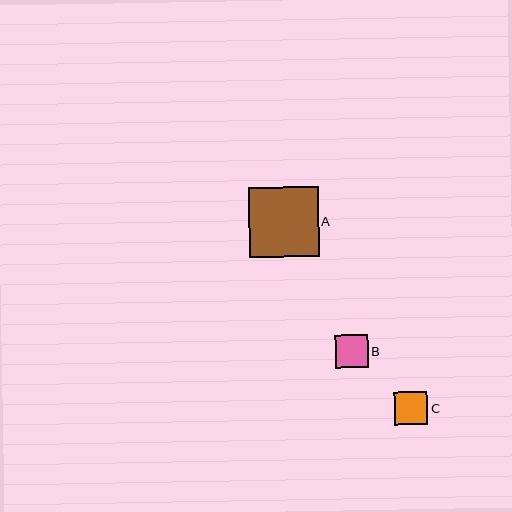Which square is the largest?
Square A is the largest with a size of approximately 70 pixels.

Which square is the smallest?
Square C is the smallest with a size of approximately 33 pixels.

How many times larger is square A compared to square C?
Square A is approximately 2.1 times the size of square C.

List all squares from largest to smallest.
From largest to smallest: A, B, C.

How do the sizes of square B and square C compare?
Square B and square C are approximately the same size.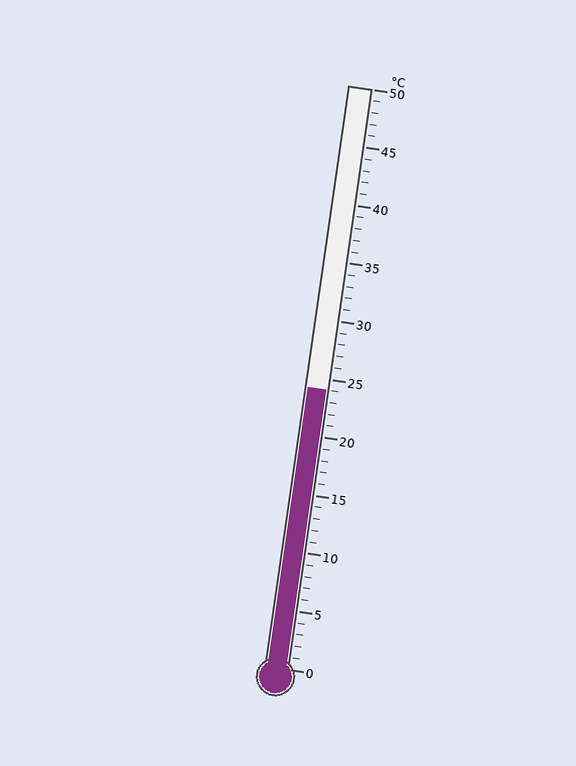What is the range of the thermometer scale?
The thermometer scale ranges from 0°C to 50°C.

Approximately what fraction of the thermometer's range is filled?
The thermometer is filled to approximately 50% of its range.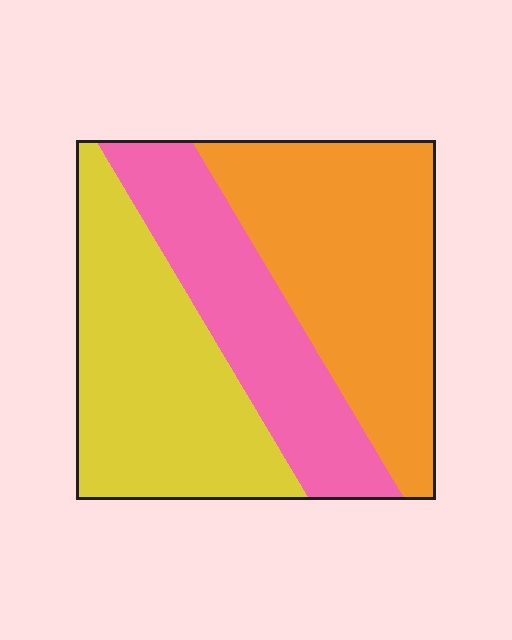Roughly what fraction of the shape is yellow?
Yellow covers about 35% of the shape.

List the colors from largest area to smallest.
From largest to smallest: orange, yellow, pink.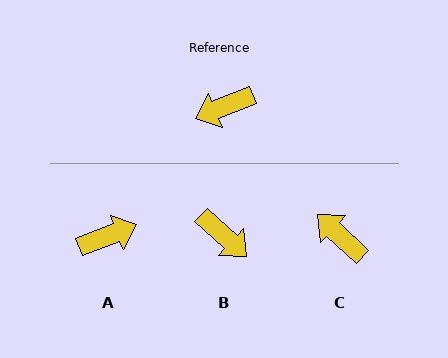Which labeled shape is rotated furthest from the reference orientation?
A, about 179 degrees away.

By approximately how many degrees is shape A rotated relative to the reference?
Approximately 179 degrees counter-clockwise.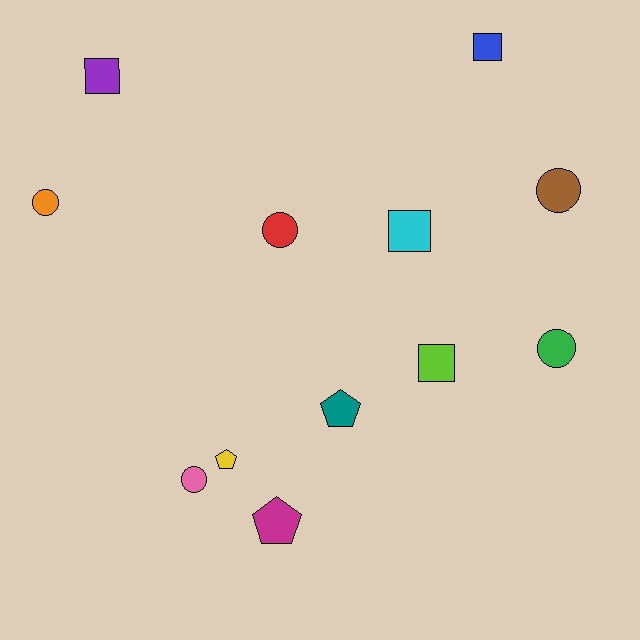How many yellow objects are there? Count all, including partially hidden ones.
There is 1 yellow object.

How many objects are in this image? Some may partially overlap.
There are 12 objects.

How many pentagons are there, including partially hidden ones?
There are 3 pentagons.